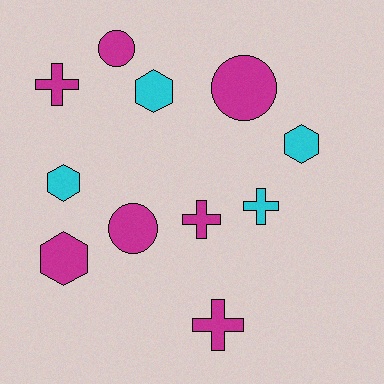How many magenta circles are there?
There are 3 magenta circles.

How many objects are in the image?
There are 11 objects.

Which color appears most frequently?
Magenta, with 7 objects.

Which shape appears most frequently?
Cross, with 4 objects.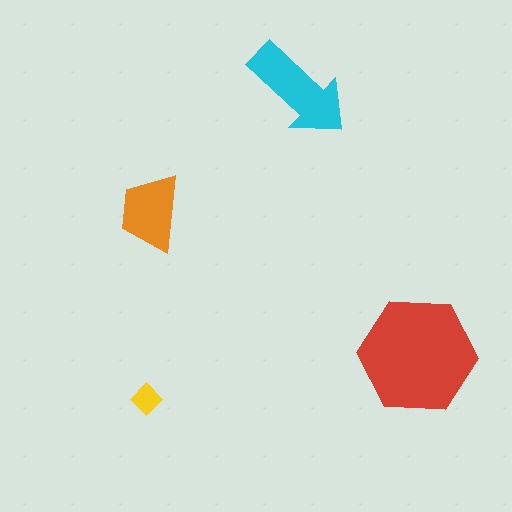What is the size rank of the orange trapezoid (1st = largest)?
3rd.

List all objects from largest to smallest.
The red hexagon, the cyan arrow, the orange trapezoid, the yellow diamond.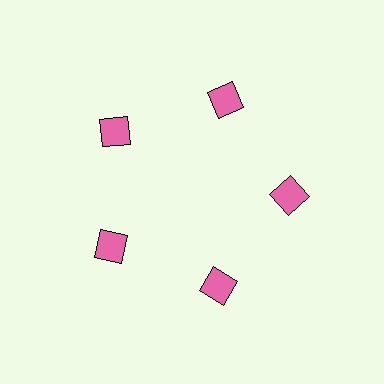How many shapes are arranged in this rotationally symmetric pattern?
There are 5 shapes, arranged in 5 groups of 1.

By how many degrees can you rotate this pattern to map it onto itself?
The pattern maps onto itself every 72 degrees of rotation.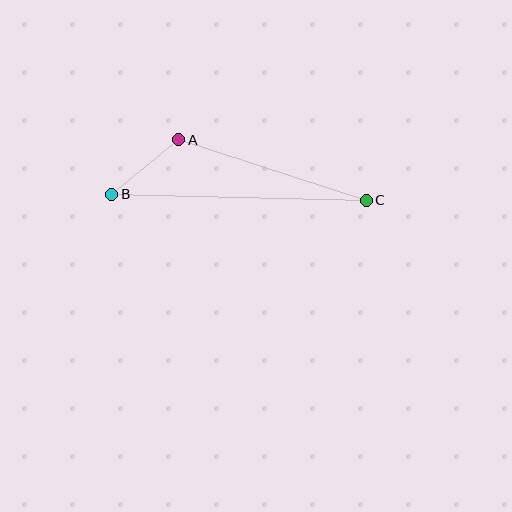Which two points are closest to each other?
Points A and B are closest to each other.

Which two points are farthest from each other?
Points B and C are farthest from each other.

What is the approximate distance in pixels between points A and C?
The distance between A and C is approximately 197 pixels.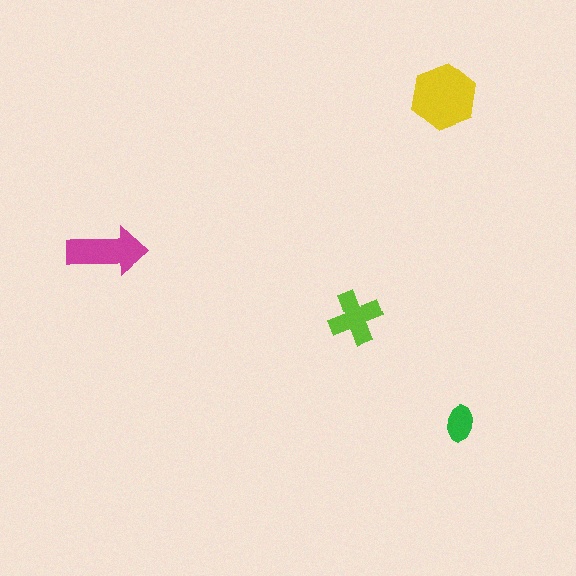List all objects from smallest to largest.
The green ellipse, the lime cross, the magenta arrow, the yellow hexagon.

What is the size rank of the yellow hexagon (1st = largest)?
1st.